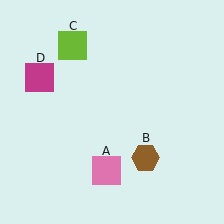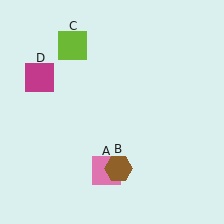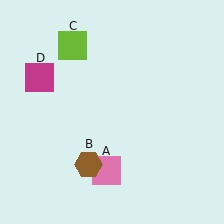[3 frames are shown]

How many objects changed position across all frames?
1 object changed position: brown hexagon (object B).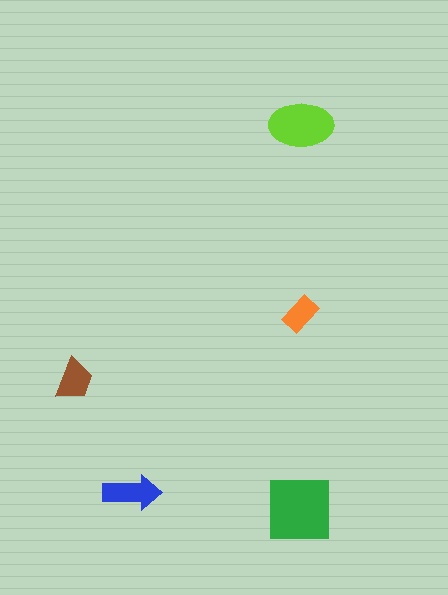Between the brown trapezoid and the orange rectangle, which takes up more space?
The brown trapezoid.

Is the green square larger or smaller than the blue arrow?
Larger.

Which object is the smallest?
The orange rectangle.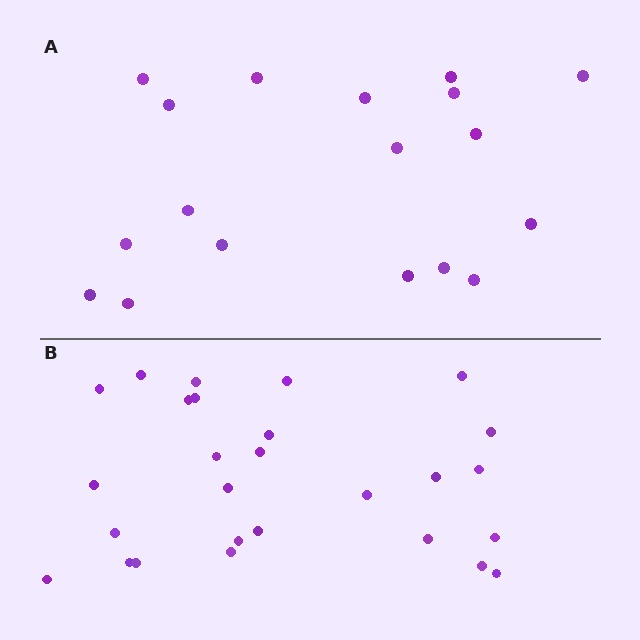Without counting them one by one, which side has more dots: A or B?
Region B (the bottom region) has more dots.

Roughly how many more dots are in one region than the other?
Region B has roughly 8 or so more dots than region A.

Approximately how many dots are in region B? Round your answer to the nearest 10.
About 30 dots. (The exact count is 27, which rounds to 30.)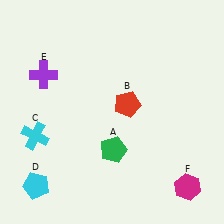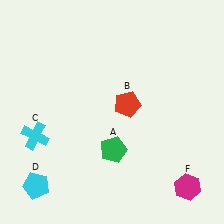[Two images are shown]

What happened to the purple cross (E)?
The purple cross (E) was removed in Image 2. It was in the top-left area of Image 1.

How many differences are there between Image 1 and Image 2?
There is 1 difference between the two images.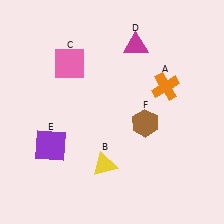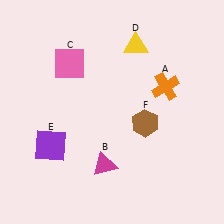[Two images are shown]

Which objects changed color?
B changed from yellow to magenta. D changed from magenta to yellow.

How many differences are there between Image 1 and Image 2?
There are 2 differences between the two images.